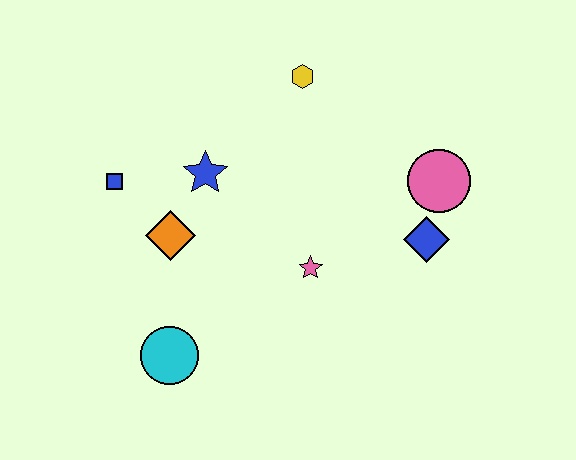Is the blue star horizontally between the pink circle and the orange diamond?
Yes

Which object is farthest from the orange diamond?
The pink circle is farthest from the orange diamond.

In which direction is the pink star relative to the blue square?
The pink star is to the right of the blue square.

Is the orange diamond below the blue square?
Yes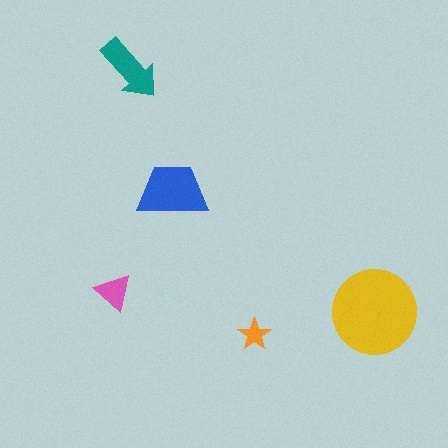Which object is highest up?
The teal arrow is topmost.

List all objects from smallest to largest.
The orange star, the pink triangle, the teal arrow, the blue trapezoid, the yellow circle.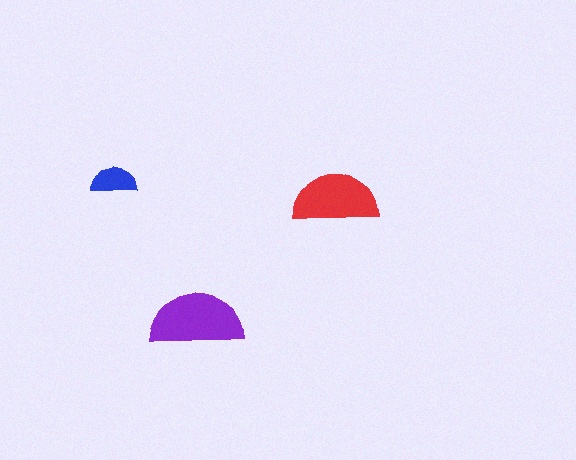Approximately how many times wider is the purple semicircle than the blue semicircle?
About 2 times wider.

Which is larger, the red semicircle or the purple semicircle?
The purple one.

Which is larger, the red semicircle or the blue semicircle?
The red one.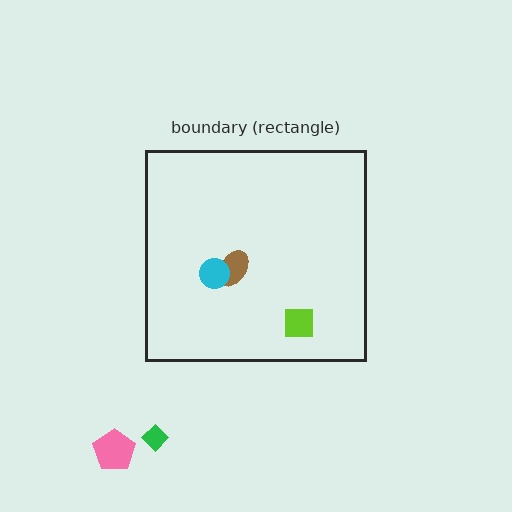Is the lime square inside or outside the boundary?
Inside.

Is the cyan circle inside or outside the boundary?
Inside.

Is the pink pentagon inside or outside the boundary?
Outside.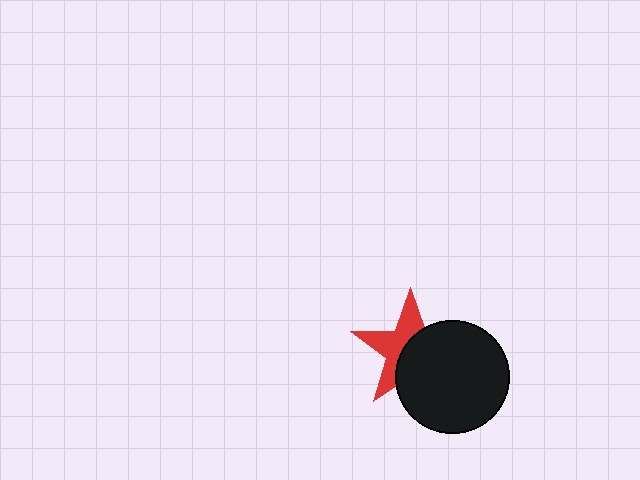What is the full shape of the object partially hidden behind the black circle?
The partially hidden object is a red star.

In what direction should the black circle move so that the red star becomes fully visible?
The black circle should move toward the lower-right. That is the shortest direction to clear the overlap and leave the red star fully visible.